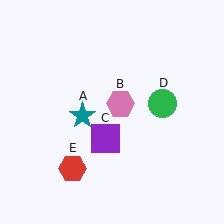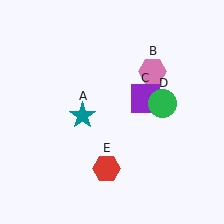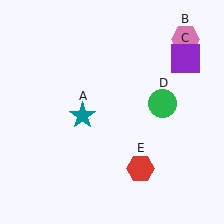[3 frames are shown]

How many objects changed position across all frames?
3 objects changed position: pink hexagon (object B), purple square (object C), red hexagon (object E).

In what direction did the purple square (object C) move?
The purple square (object C) moved up and to the right.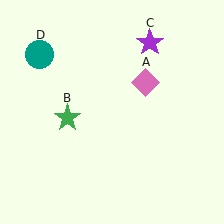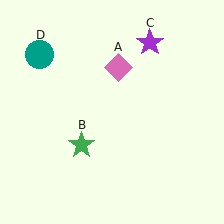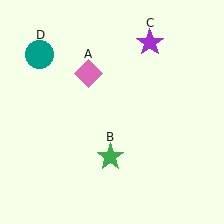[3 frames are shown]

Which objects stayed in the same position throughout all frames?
Purple star (object C) and teal circle (object D) remained stationary.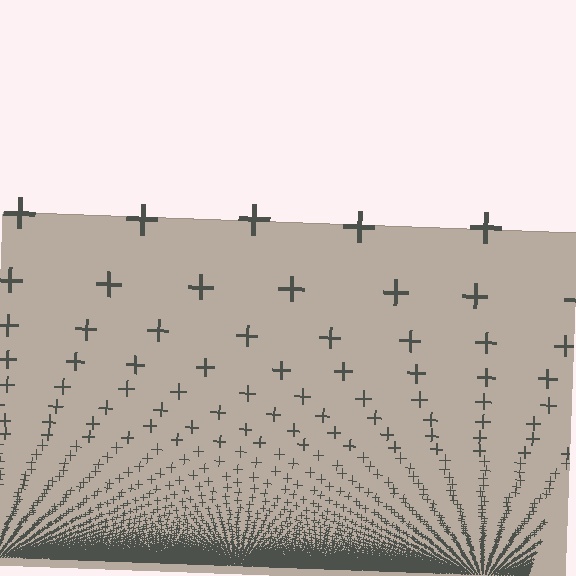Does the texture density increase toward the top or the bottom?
Density increases toward the bottom.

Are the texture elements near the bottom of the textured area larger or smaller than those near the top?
Smaller. The gradient is inverted — elements near the bottom are smaller and denser.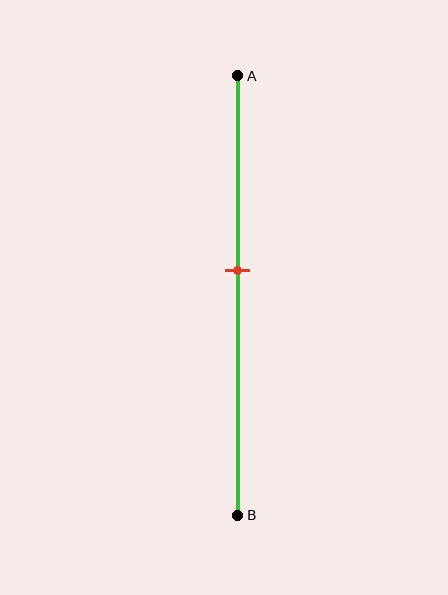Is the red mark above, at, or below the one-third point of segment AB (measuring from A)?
The red mark is below the one-third point of segment AB.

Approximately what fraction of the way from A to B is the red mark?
The red mark is approximately 45% of the way from A to B.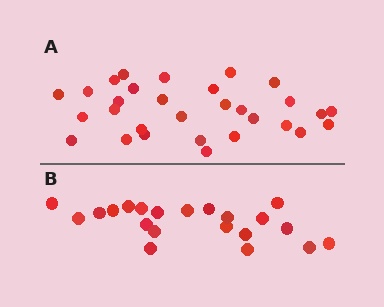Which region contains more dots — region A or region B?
Region A (the top region) has more dots.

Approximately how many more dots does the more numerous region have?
Region A has roughly 8 or so more dots than region B.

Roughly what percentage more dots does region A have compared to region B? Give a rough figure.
About 45% more.